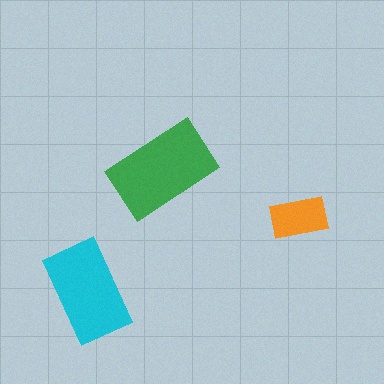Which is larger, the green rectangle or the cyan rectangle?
The green one.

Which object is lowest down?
The cyan rectangle is bottommost.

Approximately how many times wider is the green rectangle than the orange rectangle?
About 2 times wider.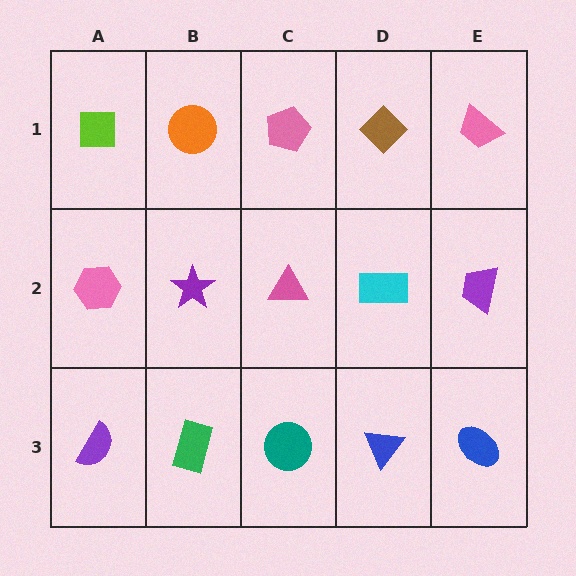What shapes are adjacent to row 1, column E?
A purple trapezoid (row 2, column E), a brown diamond (row 1, column D).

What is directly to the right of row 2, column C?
A cyan rectangle.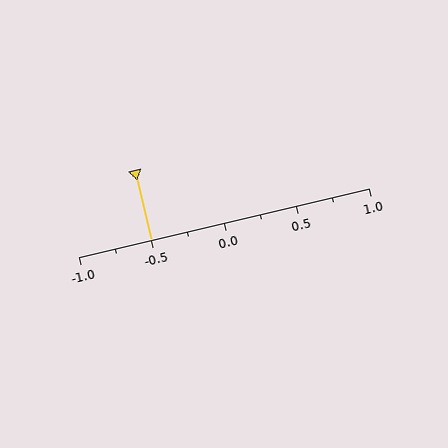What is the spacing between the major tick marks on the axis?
The major ticks are spaced 0.5 apart.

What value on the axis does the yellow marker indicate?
The marker indicates approximately -0.5.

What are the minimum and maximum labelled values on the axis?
The axis runs from -1.0 to 1.0.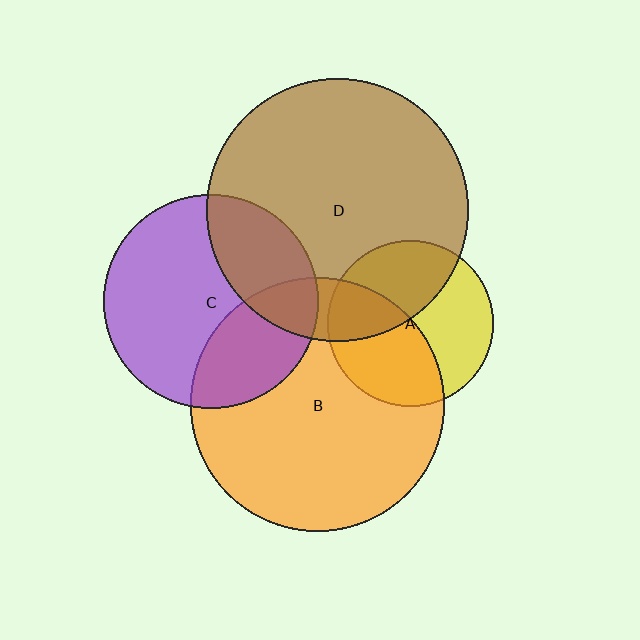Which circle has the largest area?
Circle D (brown).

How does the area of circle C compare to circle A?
Approximately 1.7 times.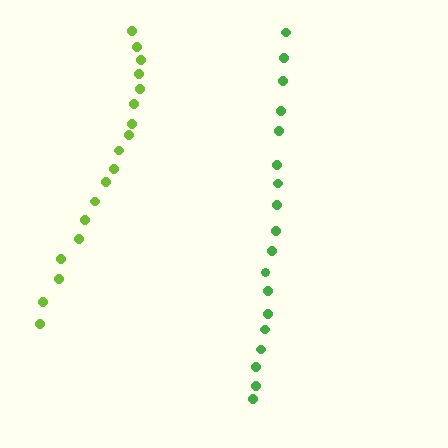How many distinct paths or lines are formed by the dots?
There are 2 distinct paths.